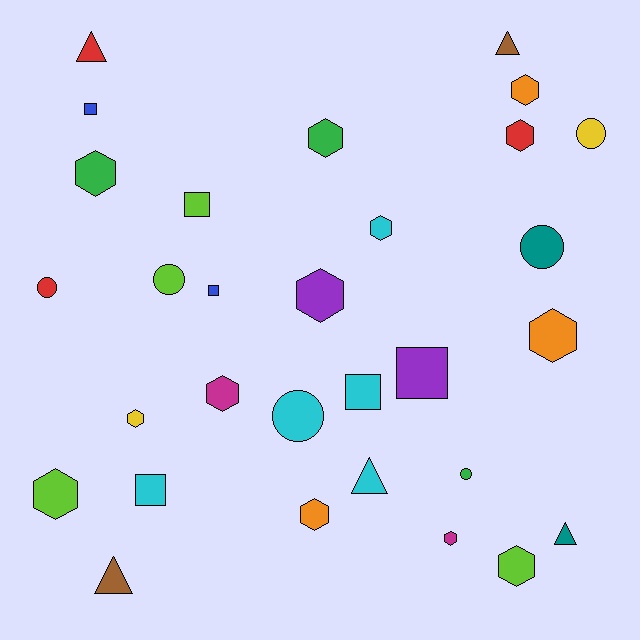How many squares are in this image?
There are 6 squares.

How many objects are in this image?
There are 30 objects.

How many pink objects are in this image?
There are no pink objects.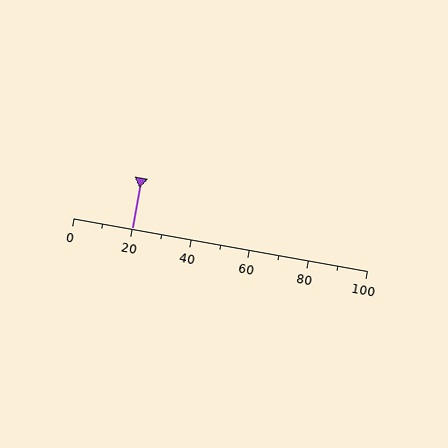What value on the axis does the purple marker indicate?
The marker indicates approximately 20.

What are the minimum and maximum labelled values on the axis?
The axis runs from 0 to 100.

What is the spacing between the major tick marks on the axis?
The major ticks are spaced 20 apart.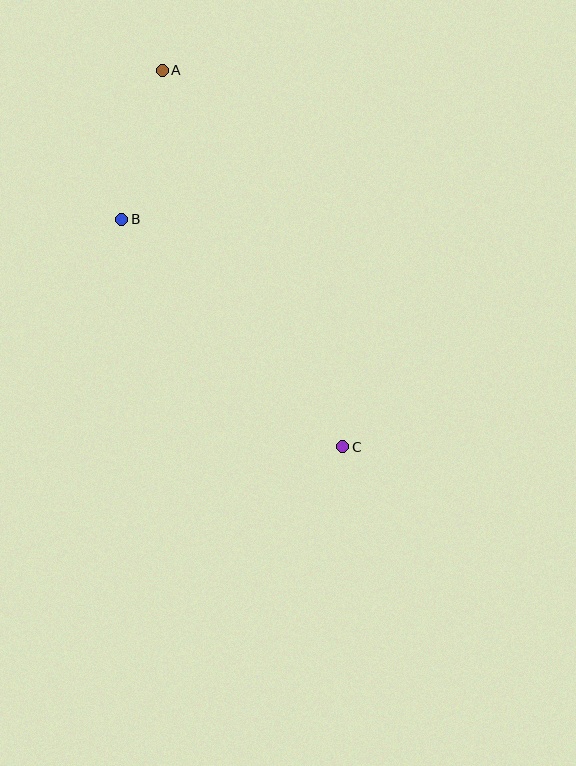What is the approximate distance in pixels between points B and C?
The distance between B and C is approximately 317 pixels.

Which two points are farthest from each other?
Points A and C are farthest from each other.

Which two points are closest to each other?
Points A and B are closest to each other.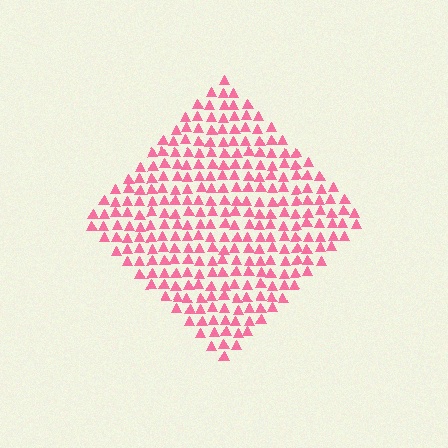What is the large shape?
The large shape is a diamond.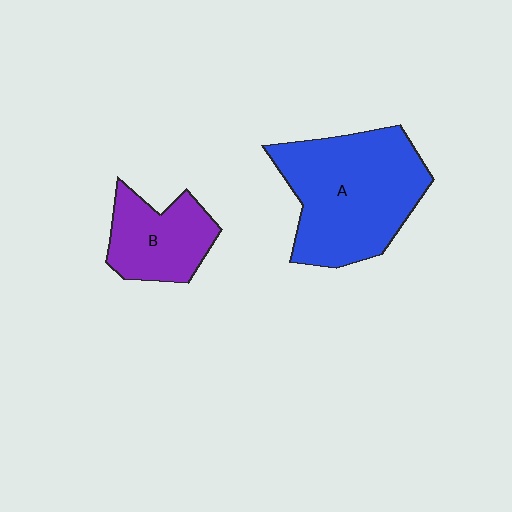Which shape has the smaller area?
Shape B (purple).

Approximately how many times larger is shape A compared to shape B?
Approximately 2.0 times.